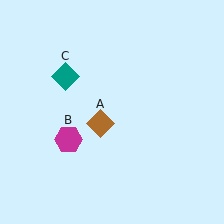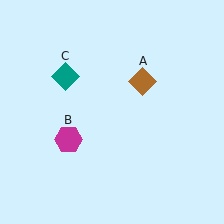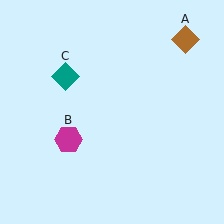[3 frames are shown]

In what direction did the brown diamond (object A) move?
The brown diamond (object A) moved up and to the right.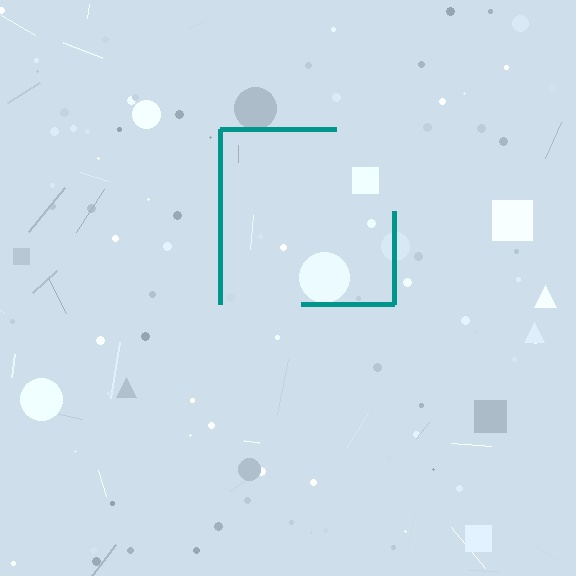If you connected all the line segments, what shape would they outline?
They would outline a square.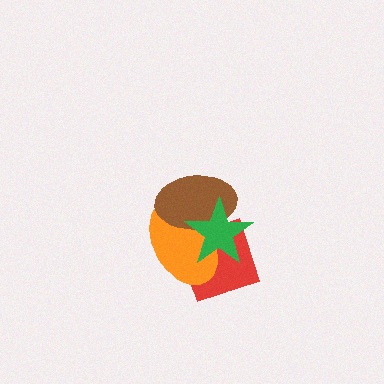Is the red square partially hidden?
Yes, it is partially covered by another shape.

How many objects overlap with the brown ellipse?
3 objects overlap with the brown ellipse.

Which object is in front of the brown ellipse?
The green star is in front of the brown ellipse.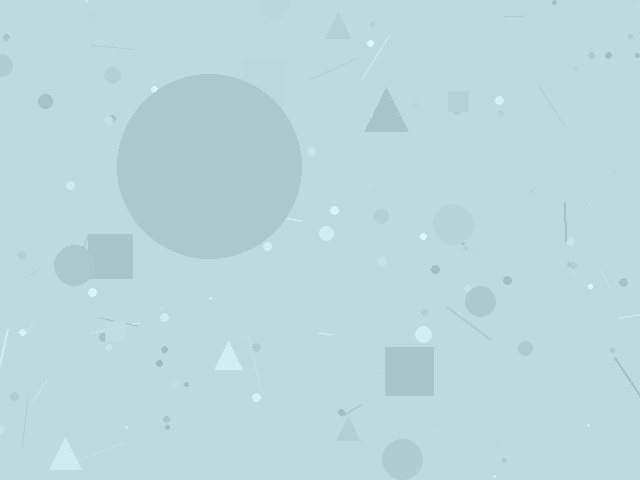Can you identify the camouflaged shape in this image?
The camouflaged shape is a circle.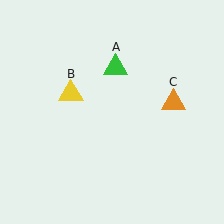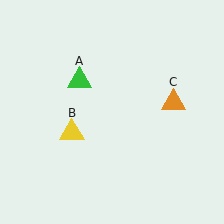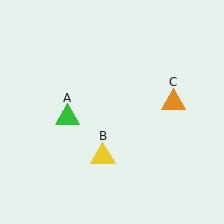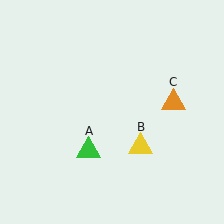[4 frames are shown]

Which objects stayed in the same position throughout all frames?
Orange triangle (object C) remained stationary.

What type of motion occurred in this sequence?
The green triangle (object A), yellow triangle (object B) rotated counterclockwise around the center of the scene.